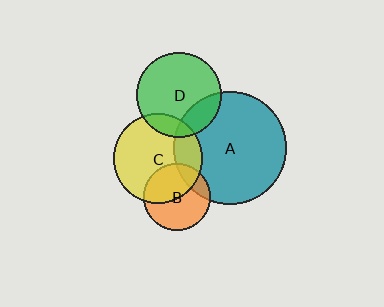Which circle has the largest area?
Circle A (teal).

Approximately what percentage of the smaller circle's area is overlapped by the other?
Approximately 15%.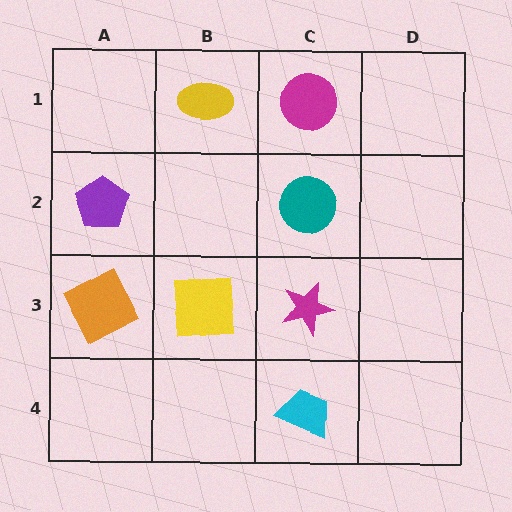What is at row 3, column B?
A yellow square.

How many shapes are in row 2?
2 shapes.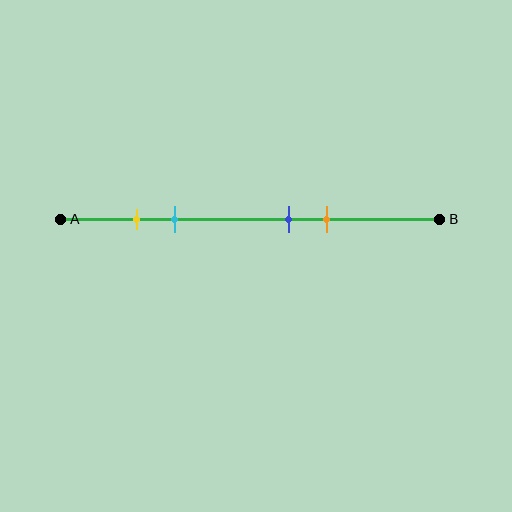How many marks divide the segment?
There are 4 marks dividing the segment.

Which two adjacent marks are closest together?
The yellow and cyan marks are the closest adjacent pair.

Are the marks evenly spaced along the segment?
No, the marks are not evenly spaced.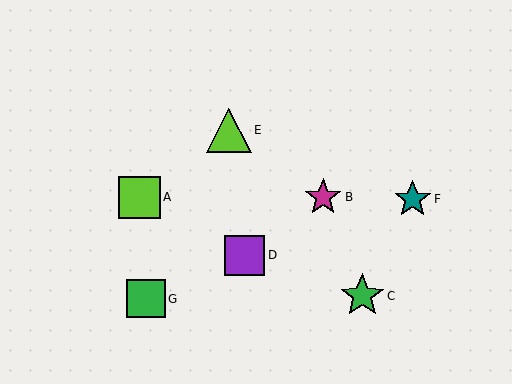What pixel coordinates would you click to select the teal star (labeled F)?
Click at (413, 199) to select the teal star F.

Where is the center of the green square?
The center of the green square is at (146, 299).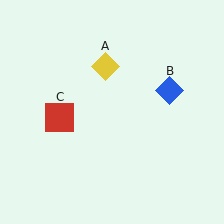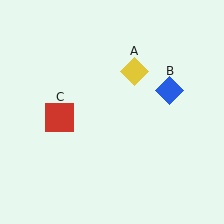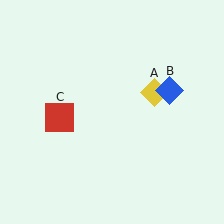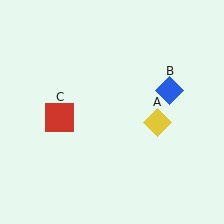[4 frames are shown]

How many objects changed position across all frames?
1 object changed position: yellow diamond (object A).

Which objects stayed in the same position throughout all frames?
Blue diamond (object B) and red square (object C) remained stationary.